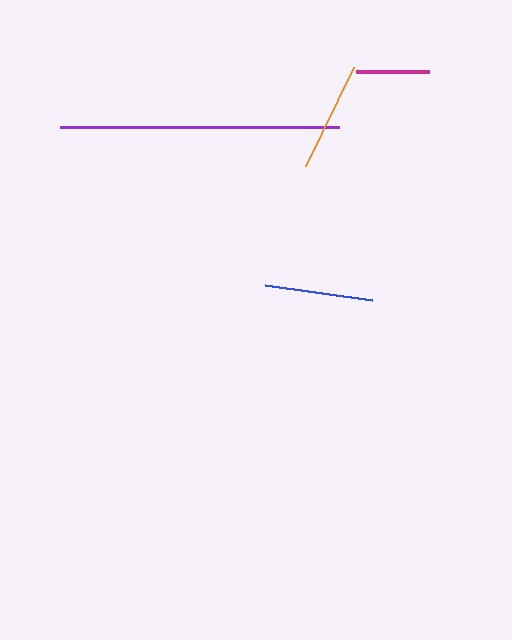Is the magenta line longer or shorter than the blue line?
The blue line is longer than the magenta line.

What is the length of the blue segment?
The blue segment is approximately 109 pixels long.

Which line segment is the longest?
The purple line is the longest at approximately 279 pixels.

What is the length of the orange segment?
The orange segment is approximately 110 pixels long.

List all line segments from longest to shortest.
From longest to shortest: purple, orange, blue, magenta.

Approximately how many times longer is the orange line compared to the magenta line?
The orange line is approximately 1.5 times the length of the magenta line.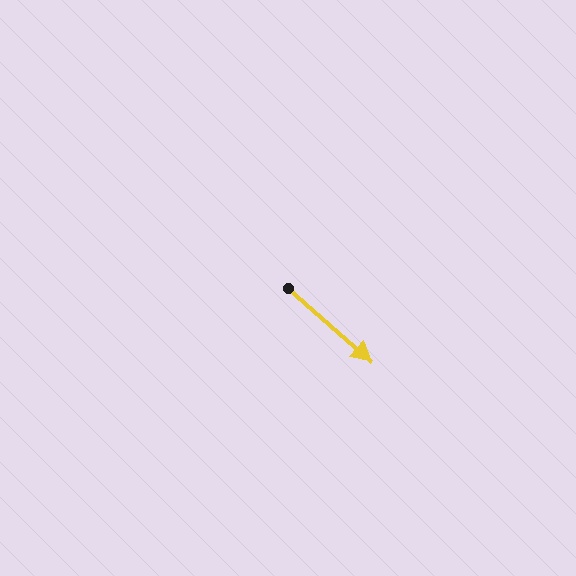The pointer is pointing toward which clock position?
Roughly 4 o'clock.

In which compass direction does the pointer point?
Southeast.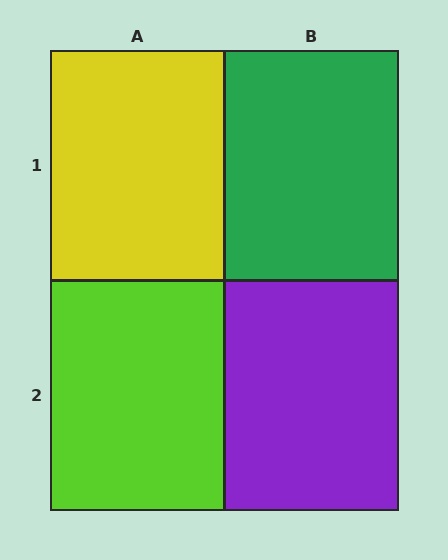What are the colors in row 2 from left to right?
Lime, purple.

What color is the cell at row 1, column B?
Green.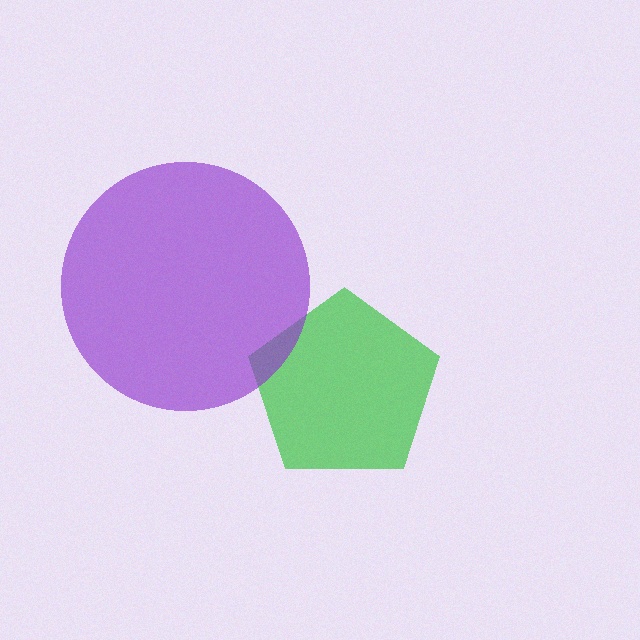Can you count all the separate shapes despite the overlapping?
Yes, there are 2 separate shapes.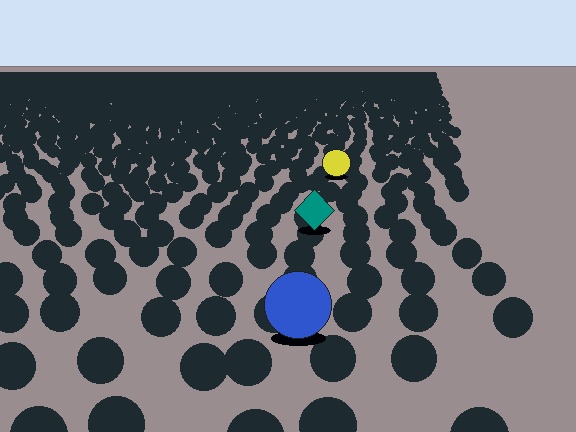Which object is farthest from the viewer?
The yellow circle is farthest from the viewer. It appears smaller and the ground texture around it is denser.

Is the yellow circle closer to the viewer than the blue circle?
No. The blue circle is closer — you can tell from the texture gradient: the ground texture is coarser near it.